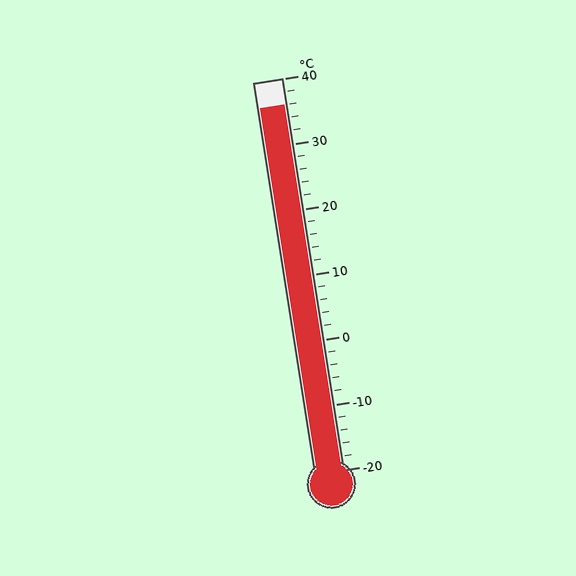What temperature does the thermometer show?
The thermometer shows approximately 36°C.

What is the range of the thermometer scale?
The thermometer scale ranges from -20°C to 40°C.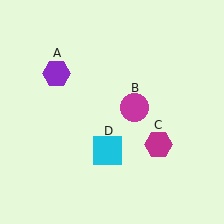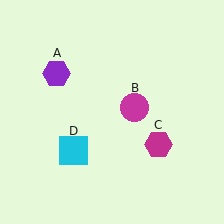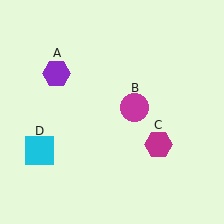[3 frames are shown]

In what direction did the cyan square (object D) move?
The cyan square (object D) moved left.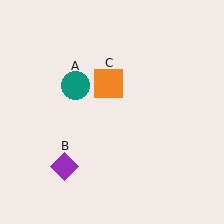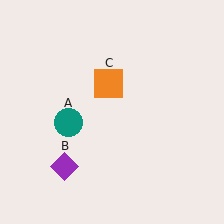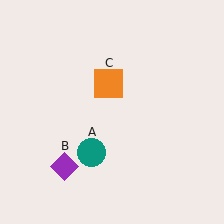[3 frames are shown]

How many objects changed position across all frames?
1 object changed position: teal circle (object A).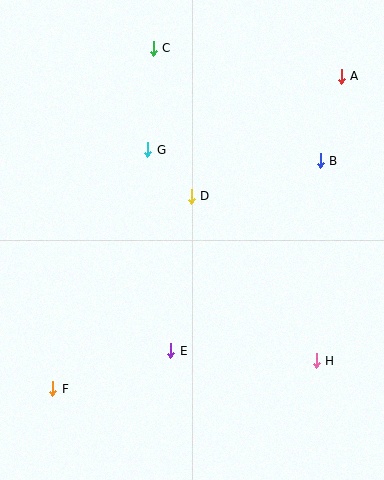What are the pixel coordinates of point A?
Point A is at (341, 76).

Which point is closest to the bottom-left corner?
Point F is closest to the bottom-left corner.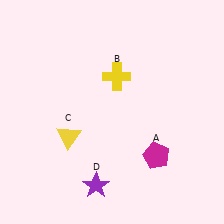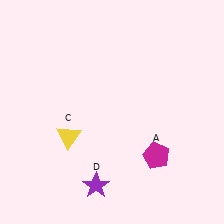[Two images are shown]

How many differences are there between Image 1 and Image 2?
There is 1 difference between the two images.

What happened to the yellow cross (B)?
The yellow cross (B) was removed in Image 2. It was in the top-right area of Image 1.